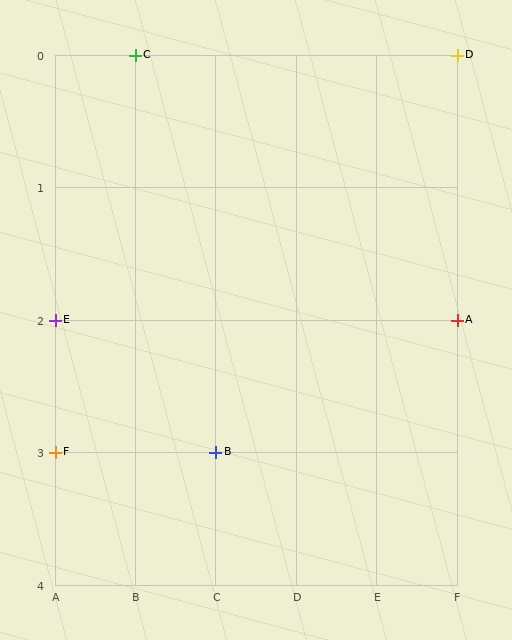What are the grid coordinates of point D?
Point D is at grid coordinates (F, 0).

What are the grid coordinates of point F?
Point F is at grid coordinates (A, 3).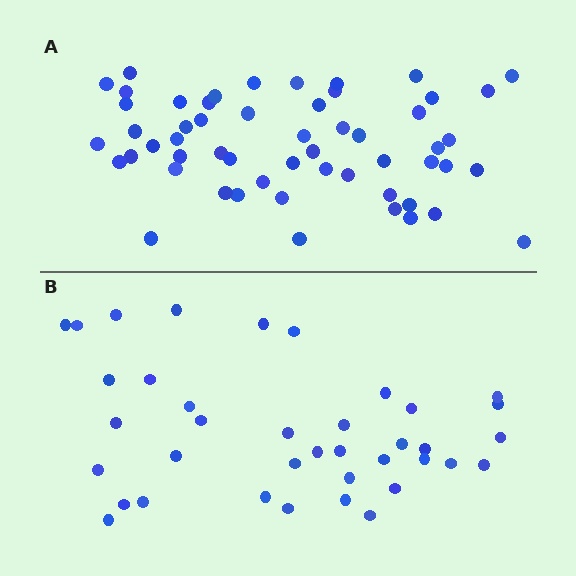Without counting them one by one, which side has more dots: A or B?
Region A (the top region) has more dots.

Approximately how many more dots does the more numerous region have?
Region A has approximately 15 more dots than region B.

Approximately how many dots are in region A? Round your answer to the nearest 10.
About 60 dots. (The exact count is 55, which rounds to 60.)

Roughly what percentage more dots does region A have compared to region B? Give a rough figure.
About 45% more.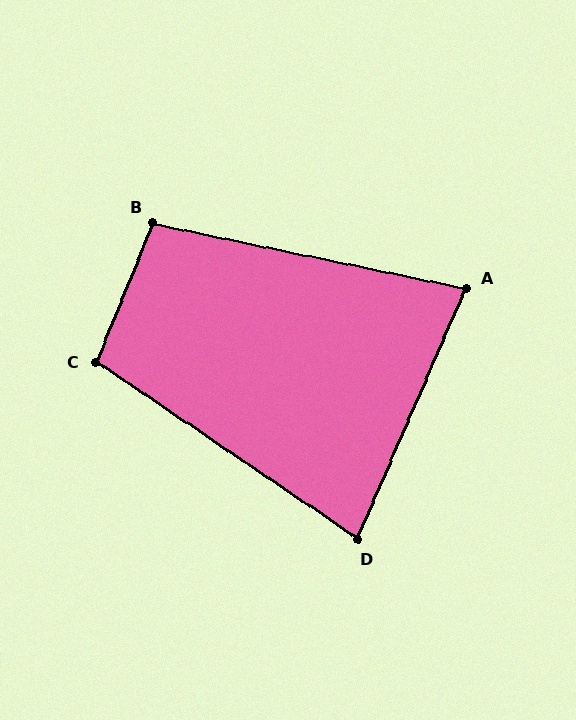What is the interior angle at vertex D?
Approximately 79 degrees (acute).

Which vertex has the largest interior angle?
C, at approximately 102 degrees.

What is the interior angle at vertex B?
Approximately 101 degrees (obtuse).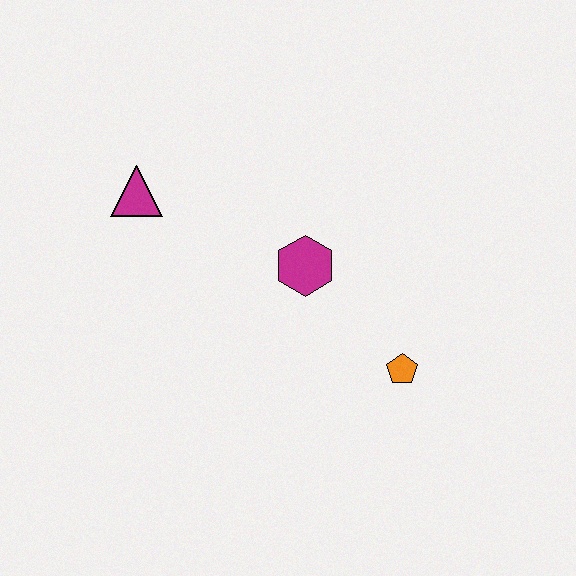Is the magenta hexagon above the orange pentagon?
Yes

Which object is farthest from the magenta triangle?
The orange pentagon is farthest from the magenta triangle.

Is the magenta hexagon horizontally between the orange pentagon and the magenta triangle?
Yes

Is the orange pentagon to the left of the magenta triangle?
No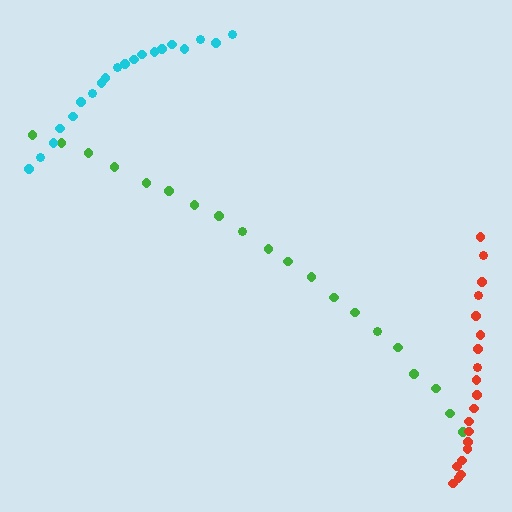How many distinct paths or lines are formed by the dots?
There are 3 distinct paths.